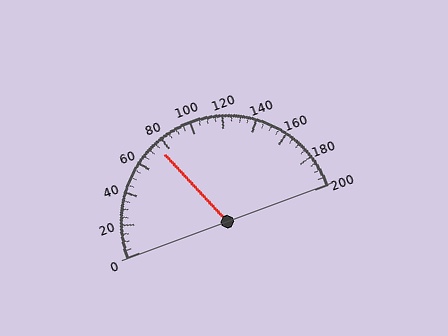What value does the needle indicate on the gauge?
The needle indicates approximately 75.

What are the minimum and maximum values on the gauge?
The gauge ranges from 0 to 200.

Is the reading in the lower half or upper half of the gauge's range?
The reading is in the lower half of the range (0 to 200).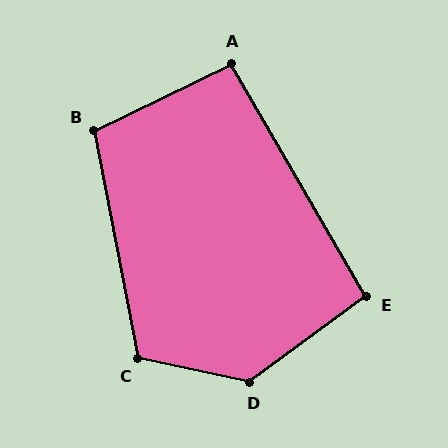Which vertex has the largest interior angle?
D, at approximately 132 degrees.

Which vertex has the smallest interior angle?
A, at approximately 94 degrees.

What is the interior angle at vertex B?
Approximately 105 degrees (obtuse).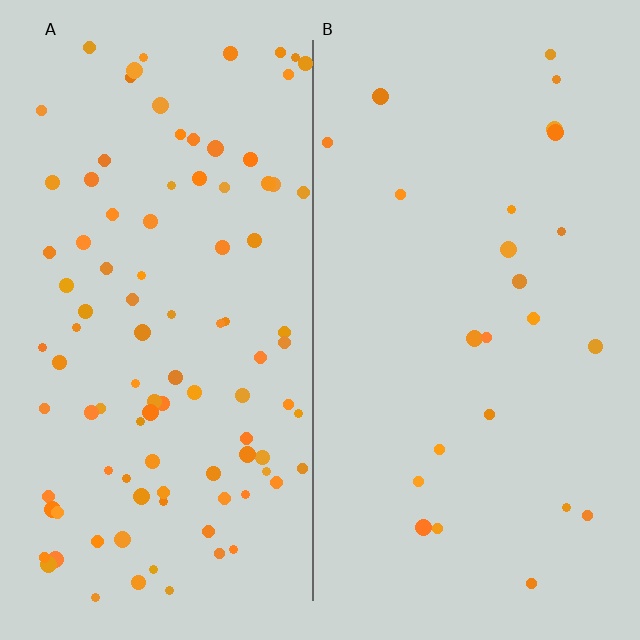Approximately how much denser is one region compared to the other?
Approximately 4.1× — region A over region B.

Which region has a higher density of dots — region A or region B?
A (the left).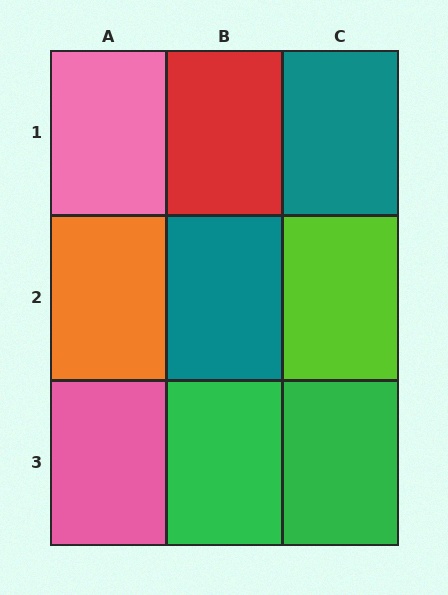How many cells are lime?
1 cell is lime.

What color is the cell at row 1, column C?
Teal.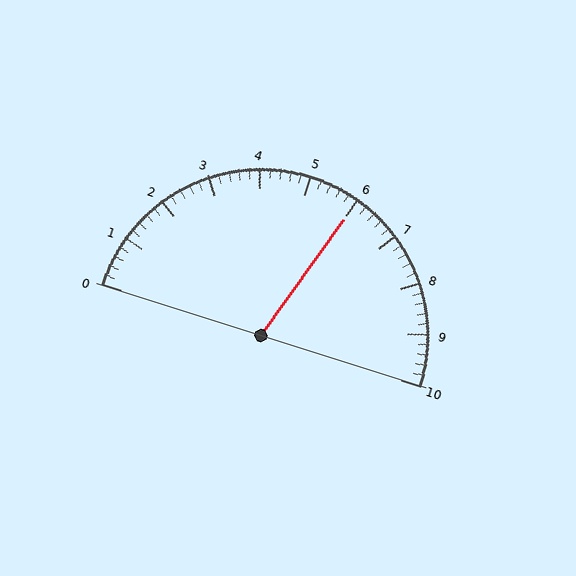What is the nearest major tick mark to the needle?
The nearest major tick mark is 6.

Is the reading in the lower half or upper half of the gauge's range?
The reading is in the upper half of the range (0 to 10).